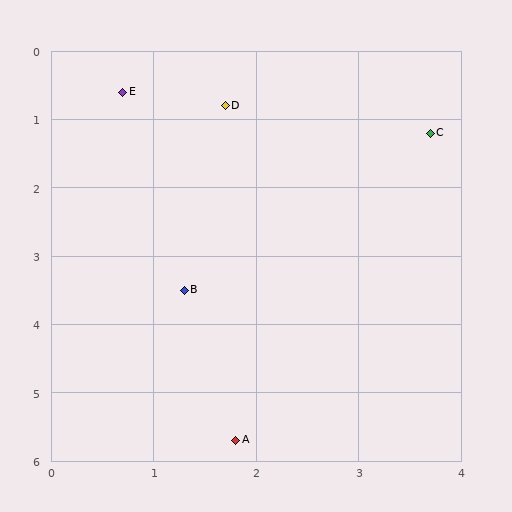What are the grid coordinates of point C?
Point C is at approximately (3.7, 1.2).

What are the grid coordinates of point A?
Point A is at approximately (1.8, 5.7).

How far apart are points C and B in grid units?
Points C and B are about 3.3 grid units apart.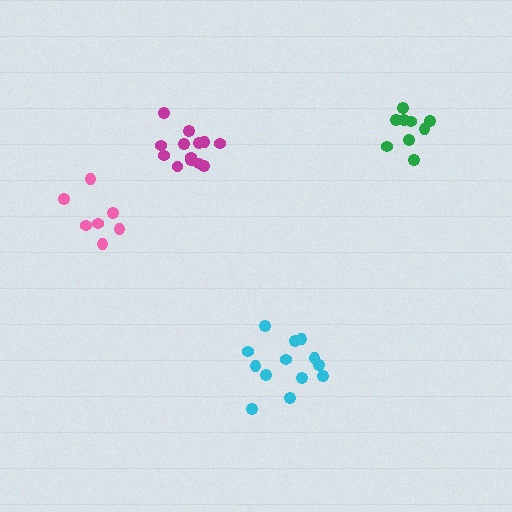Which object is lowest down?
The cyan cluster is bottommost.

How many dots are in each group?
Group 1: 13 dots, Group 2: 13 dots, Group 3: 9 dots, Group 4: 7 dots (42 total).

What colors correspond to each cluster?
The clusters are colored: magenta, cyan, green, pink.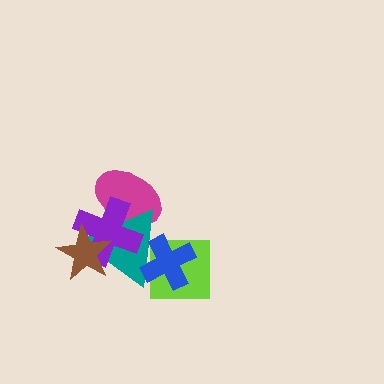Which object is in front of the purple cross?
The brown star is in front of the purple cross.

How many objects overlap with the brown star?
2 objects overlap with the brown star.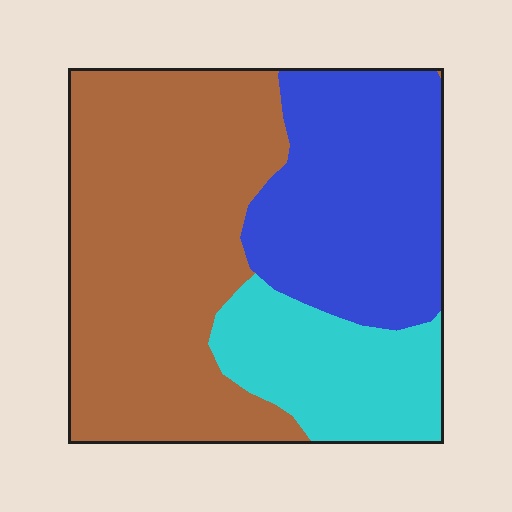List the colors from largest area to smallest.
From largest to smallest: brown, blue, cyan.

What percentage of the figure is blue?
Blue covers 31% of the figure.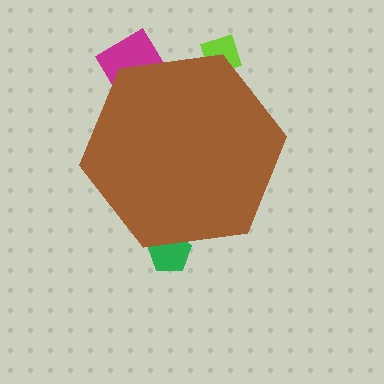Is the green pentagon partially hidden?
Yes, the green pentagon is partially hidden behind the brown hexagon.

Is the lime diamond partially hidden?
Yes, the lime diamond is partially hidden behind the brown hexagon.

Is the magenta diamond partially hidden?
Yes, the magenta diamond is partially hidden behind the brown hexagon.